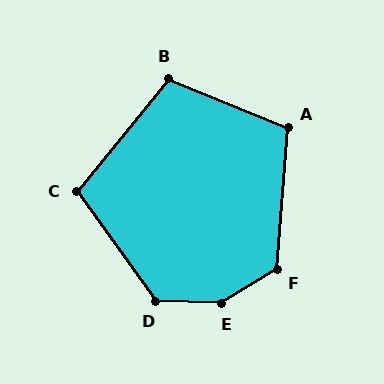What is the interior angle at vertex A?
Approximately 108 degrees (obtuse).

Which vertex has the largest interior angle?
E, at approximately 147 degrees.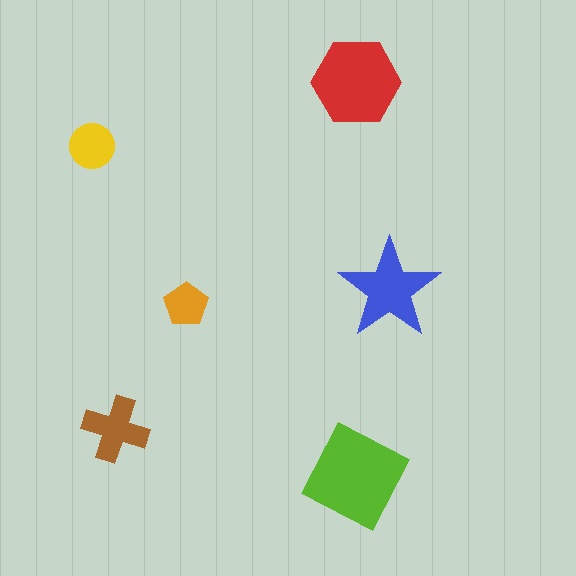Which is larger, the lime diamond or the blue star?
The lime diamond.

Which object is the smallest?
The orange pentagon.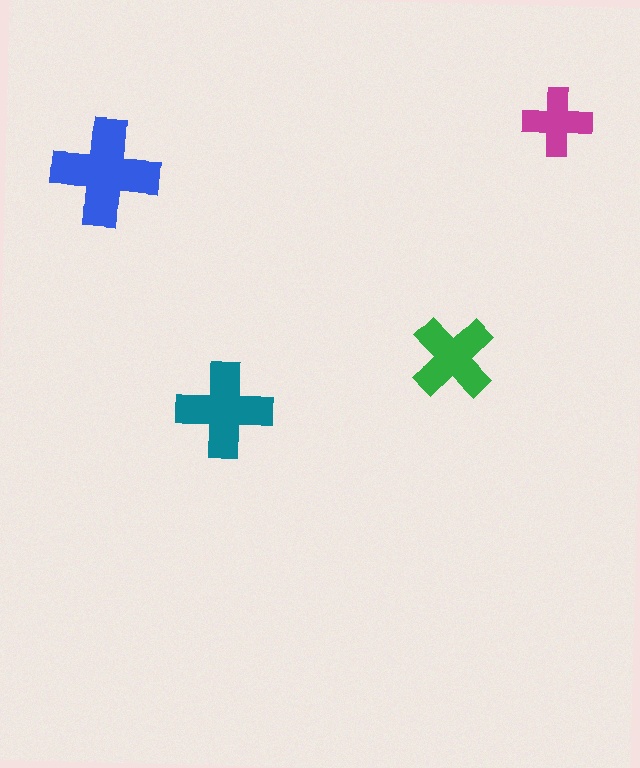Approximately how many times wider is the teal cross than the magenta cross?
About 1.5 times wider.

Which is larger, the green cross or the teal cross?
The teal one.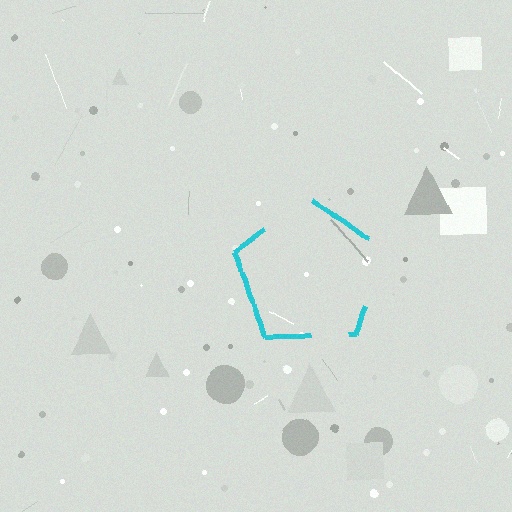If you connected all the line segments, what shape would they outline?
They would outline a pentagon.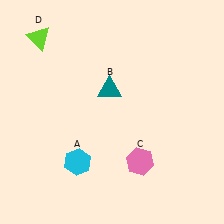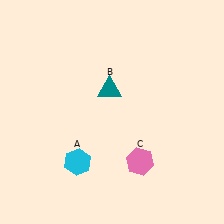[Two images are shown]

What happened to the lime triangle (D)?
The lime triangle (D) was removed in Image 2. It was in the top-left area of Image 1.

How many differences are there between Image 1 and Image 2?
There is 1 difference between the two images.